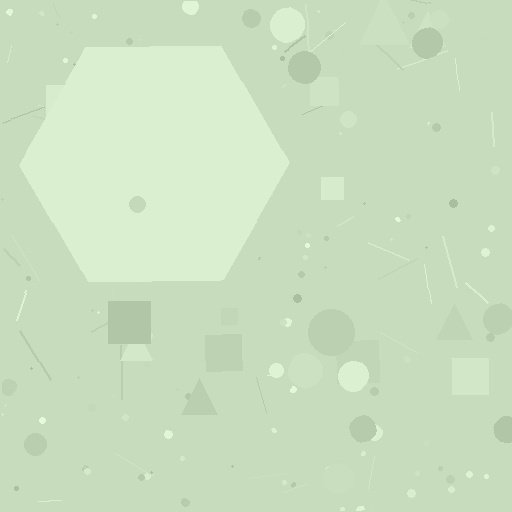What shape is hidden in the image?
A hexagon is hidden in the image.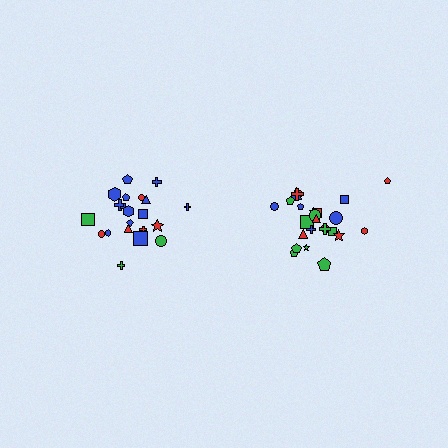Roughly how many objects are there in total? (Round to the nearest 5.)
Roughly 45 objects in total.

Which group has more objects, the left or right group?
The right group.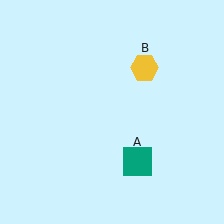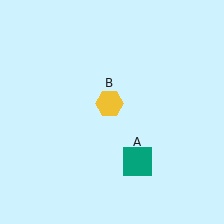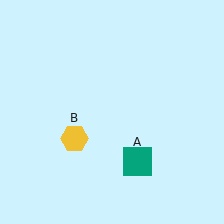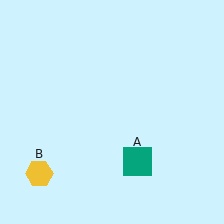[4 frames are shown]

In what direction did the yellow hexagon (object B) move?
The yellow hexagon (object B) moved down and to the left.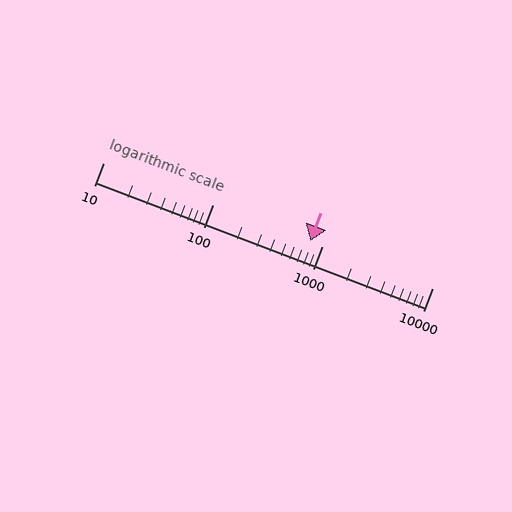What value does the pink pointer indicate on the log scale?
The pointer indicates approximately 770.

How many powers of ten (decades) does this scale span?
The scale spans 3 decades, from 10 to 10000.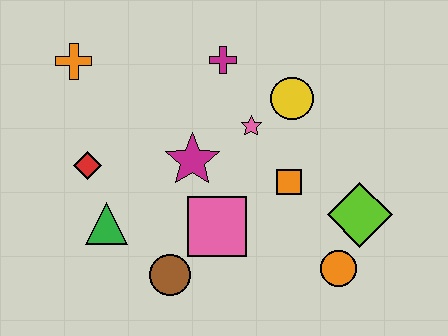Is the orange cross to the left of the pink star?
Yes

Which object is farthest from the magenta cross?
The orange circle is farthest from the magenta cross.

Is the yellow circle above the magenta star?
Yes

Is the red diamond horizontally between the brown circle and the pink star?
No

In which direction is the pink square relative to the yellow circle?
The pink square is below the yellow circle.